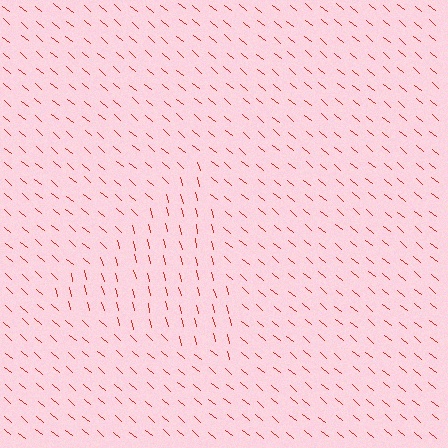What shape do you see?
I see a triangle.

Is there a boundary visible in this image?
Yes, there is a texture boundary formed by a change in line orientation.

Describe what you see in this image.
The image is filled with small red line segments. A triangle region in the image has lines oriented differently from the surrounding lines, creating a visible texture boundary.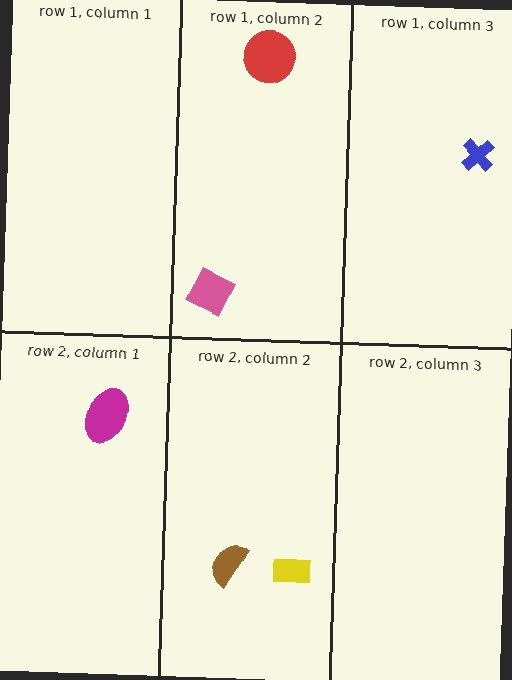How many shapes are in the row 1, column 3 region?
1.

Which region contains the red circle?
The row 1, column 2 region.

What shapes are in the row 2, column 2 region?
The brown semicircle, the yellow rectangle.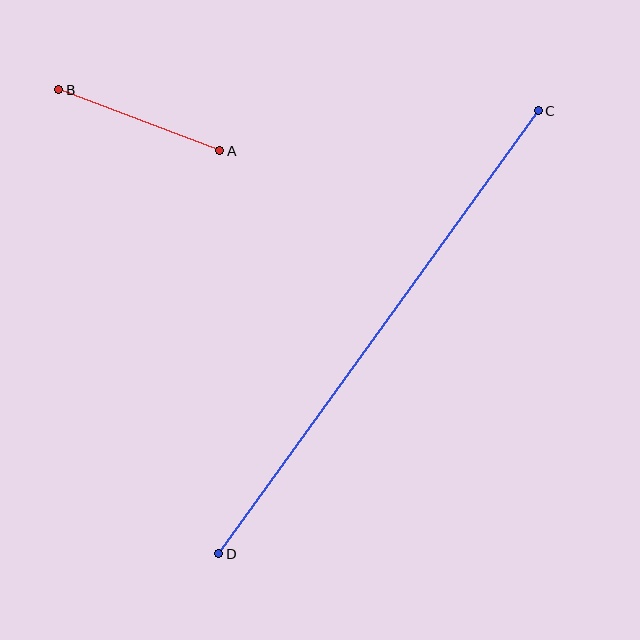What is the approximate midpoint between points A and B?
The midpoint is at approximately (139, 120) pixels.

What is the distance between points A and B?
The distance is approximately 172 pixels.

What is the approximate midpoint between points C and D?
The midpoint is at approximately (379, 332) pixels.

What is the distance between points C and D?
The distance is approximately 546 pixels.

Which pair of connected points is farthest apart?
Points C and D are farthest apart.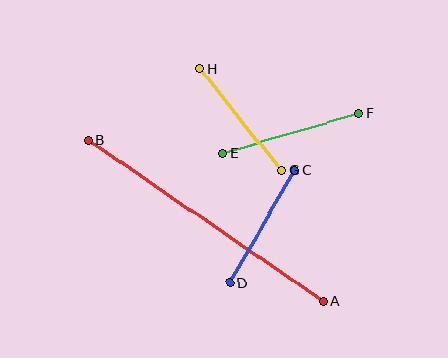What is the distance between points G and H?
The distance is approximately 130 pixels.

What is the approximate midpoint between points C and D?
The midpoint is at approximately (262, 226) pixels.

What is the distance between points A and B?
The distance is approximately 284 pixels.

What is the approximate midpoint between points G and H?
The midpoint is at approximately (241, 120) pixels.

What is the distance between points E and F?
The distance is approximately 142 pixels.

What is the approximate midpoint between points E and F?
The midpoint is at approximately (291, 133) pixels.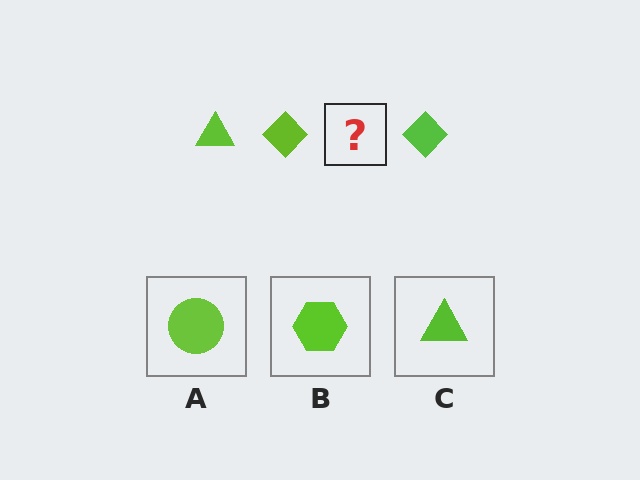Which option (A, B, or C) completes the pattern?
C.